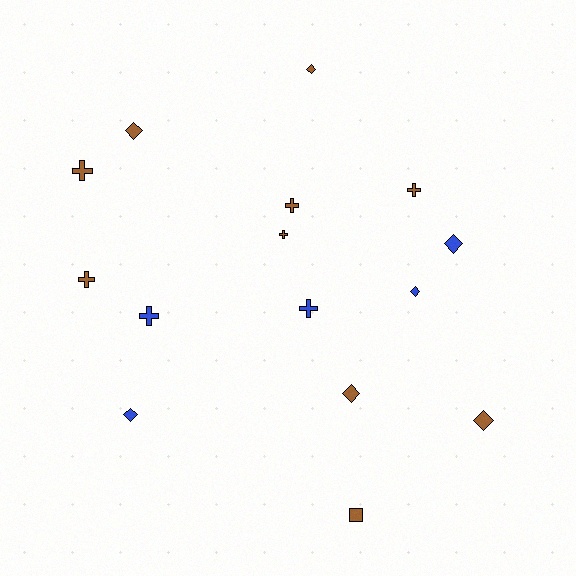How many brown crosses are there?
There are 5 brown crosses.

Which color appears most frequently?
Brown, with 10 objects.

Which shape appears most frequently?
Cross, with 7 objects.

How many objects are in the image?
There are 15 objects.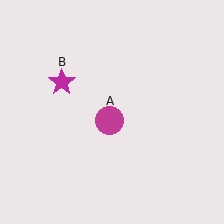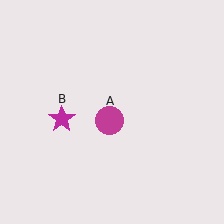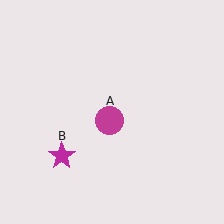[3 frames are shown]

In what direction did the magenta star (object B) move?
The magenta star (object B) moved down.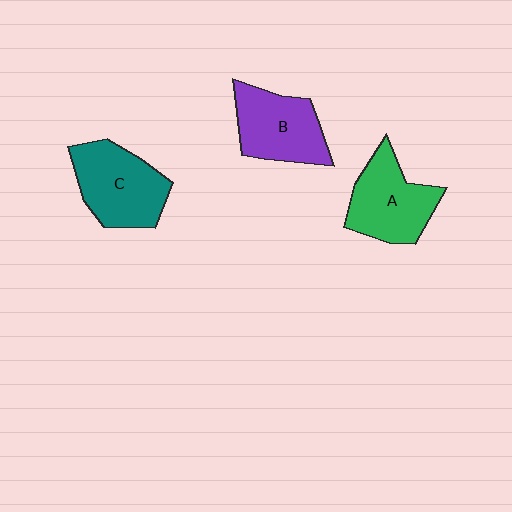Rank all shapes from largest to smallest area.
From largest to smallest: C (teal), A (green), B (purple).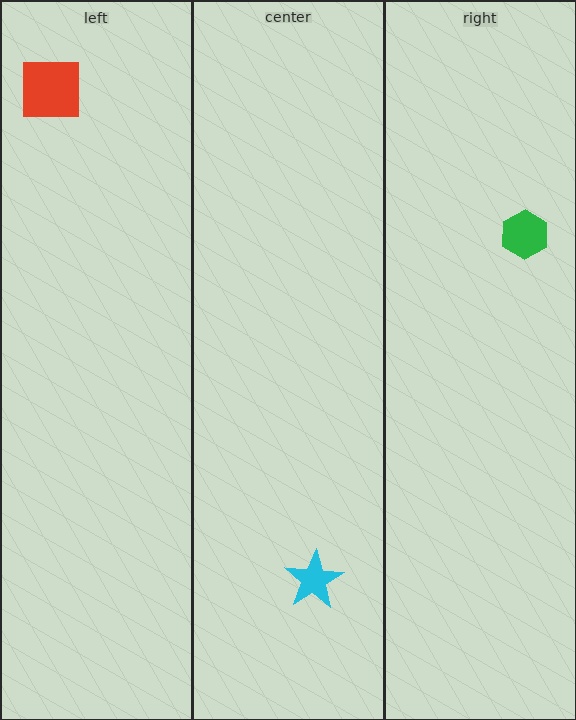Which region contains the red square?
The left region.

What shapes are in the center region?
The cyan star.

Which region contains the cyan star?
The center region.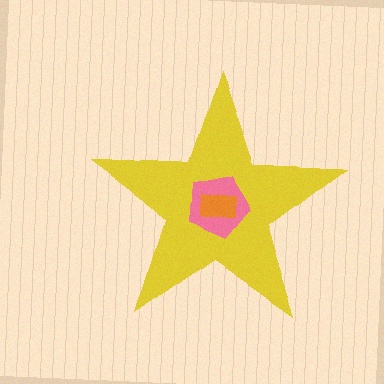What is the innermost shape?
The orange rectangle.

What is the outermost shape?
The yellow star.